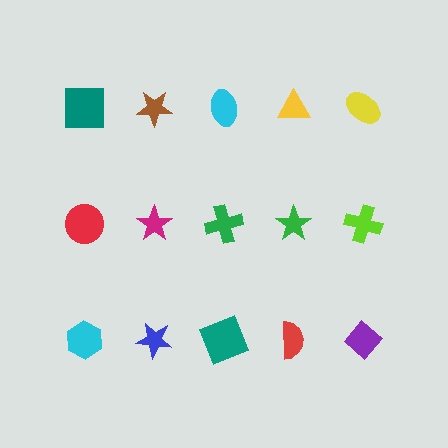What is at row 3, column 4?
A red semicircle.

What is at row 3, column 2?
A blue star.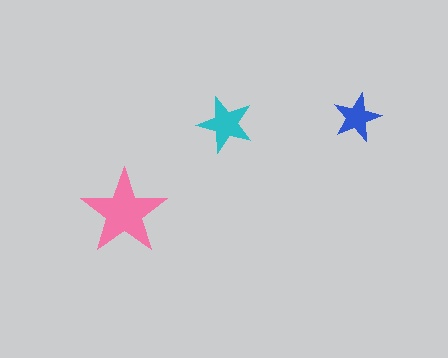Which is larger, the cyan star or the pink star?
The pink one.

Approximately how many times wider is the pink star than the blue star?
About 2 times wider.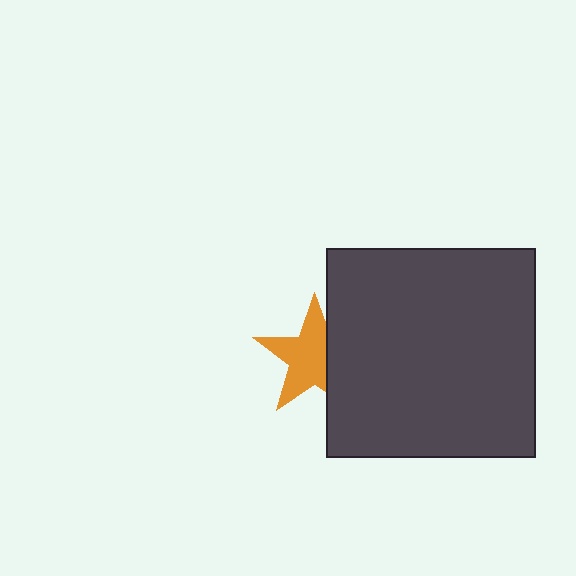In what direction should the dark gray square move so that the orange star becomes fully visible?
The dark gray square should move right. That is the shortest direction to clear the overlap and leave the orange star fully visible.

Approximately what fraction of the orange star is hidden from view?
Roughly 33% of the orange star is hidden behind the dark gray square.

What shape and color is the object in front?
The object in front is a dark gray square.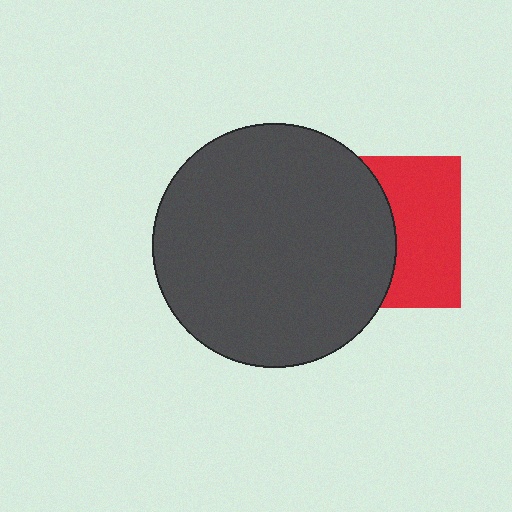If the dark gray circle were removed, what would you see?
You would see the complete red square.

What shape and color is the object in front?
The object in front is a dark gray circle.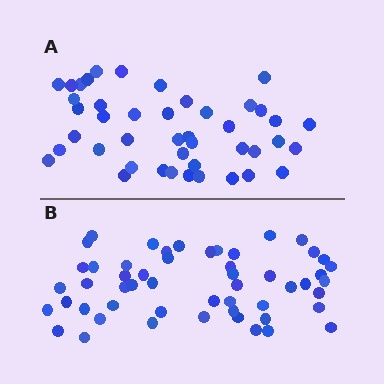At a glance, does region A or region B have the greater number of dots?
Region B (the bottom region) has more dots.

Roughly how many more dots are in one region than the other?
Region B has roughly 8 or so more dots than region A.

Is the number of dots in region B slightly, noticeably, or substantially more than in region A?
Region B has only slightly more — the two regions are fairly close. The ratio is roughly 1.2 to 1.